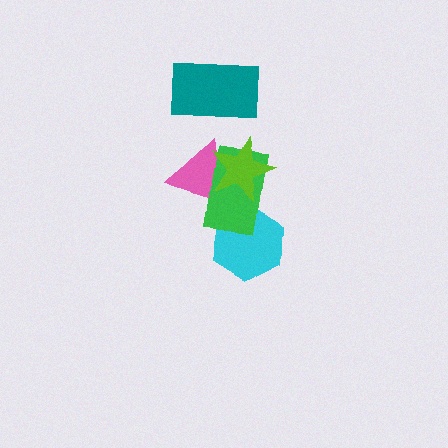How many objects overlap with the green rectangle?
3 objects overlap with the green rectangle.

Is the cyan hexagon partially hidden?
Yes, it is partially covered by another shape.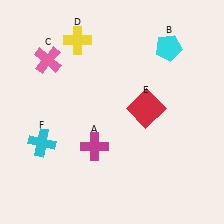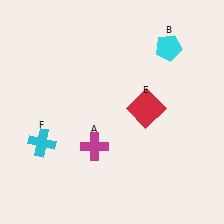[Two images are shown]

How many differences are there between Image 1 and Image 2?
There are 2 differences between the two images.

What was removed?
The pink cross (C), the yellow cross (D) were removed in Image 2.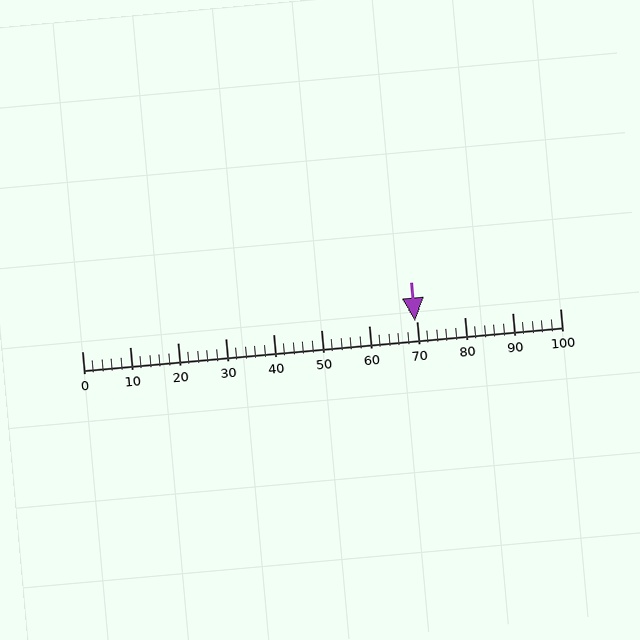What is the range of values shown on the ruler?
The ruler shows values from 0 to 100.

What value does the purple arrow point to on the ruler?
The purple arrow points to approximately 70.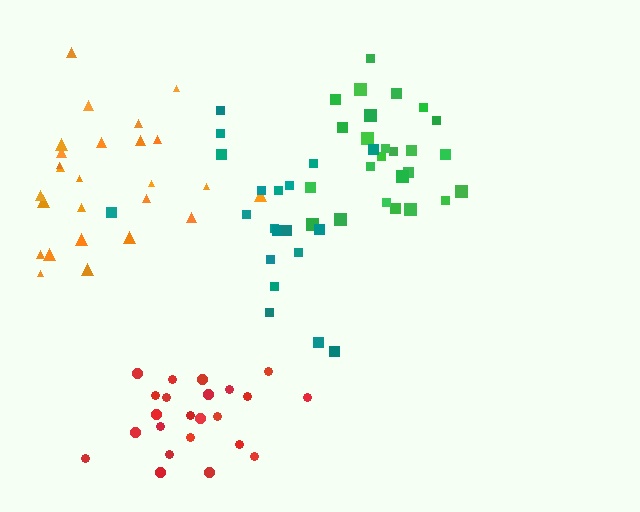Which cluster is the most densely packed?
Red.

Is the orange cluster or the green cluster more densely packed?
Green.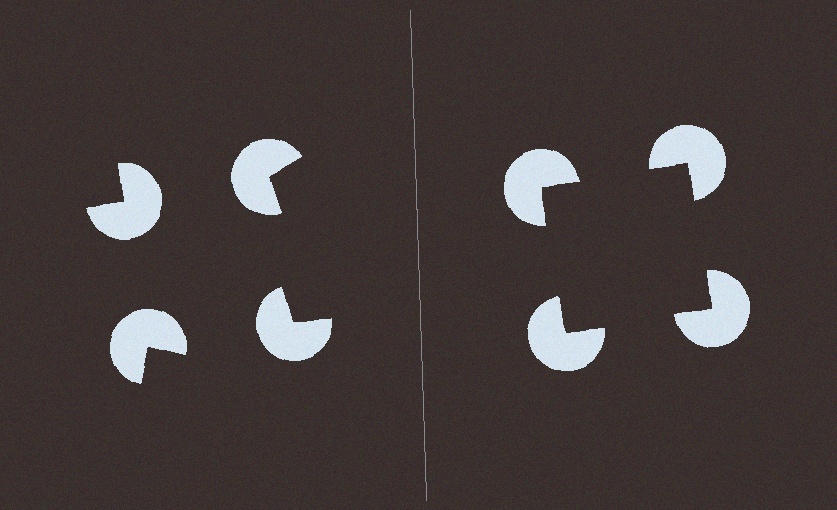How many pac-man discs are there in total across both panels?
8 — 4 on each side.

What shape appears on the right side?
An illusory square.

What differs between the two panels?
The pac-man discs are positioned identically on both sides; only the wedge orientations differ. On the right they align to a square; on the left they are misaligned.